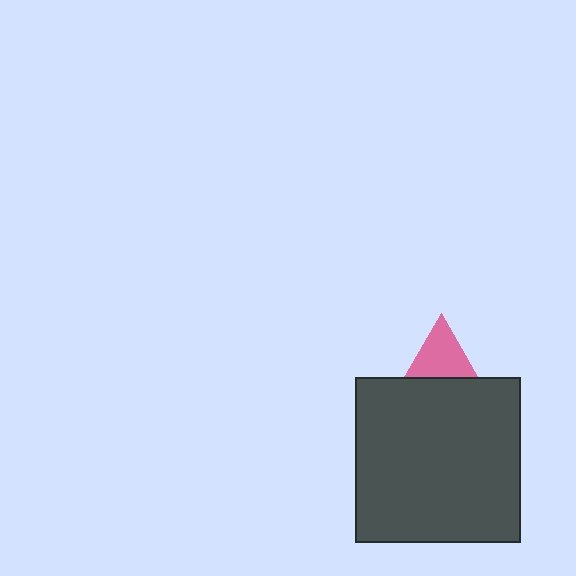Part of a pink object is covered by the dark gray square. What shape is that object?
It is a triangle.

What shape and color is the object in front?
The object in front is a dark gray square.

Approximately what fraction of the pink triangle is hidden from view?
Roughly 53% of the pink triangle is hidden behind the dark gray square.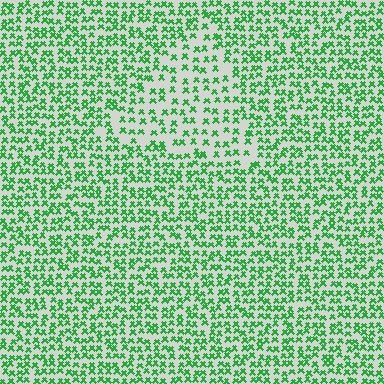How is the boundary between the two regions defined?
The boundary is defined by a change in element density (approximately 1.7x ratio). All elements are the same color, size, and shape.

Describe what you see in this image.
The image contains small green elements arranged at two different densities. A triangle-shaped region is visible where the elements are less densely packed than the surrounding area.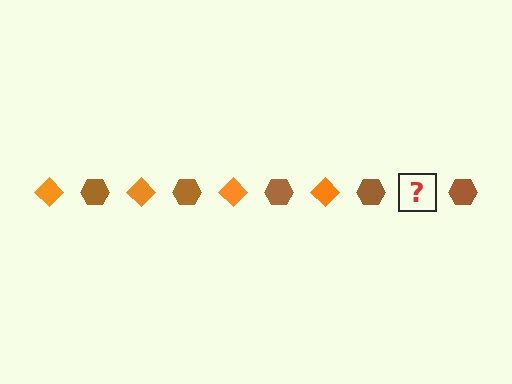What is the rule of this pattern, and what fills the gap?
The rule is that the pattern alternates between orange diamond and brown hexagon. The gap should be filled with an orange diamond.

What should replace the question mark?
The question mark should be replaced with an orange diamond.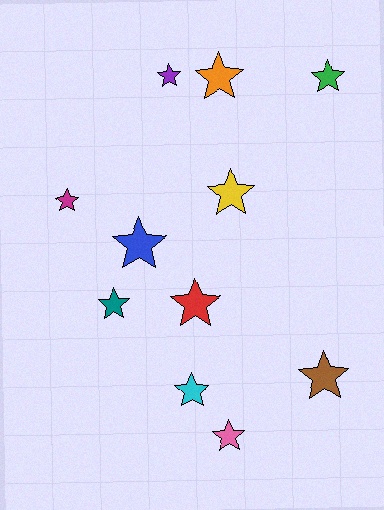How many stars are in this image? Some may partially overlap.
There are 11 stars.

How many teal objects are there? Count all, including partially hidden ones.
There is 1 teal object.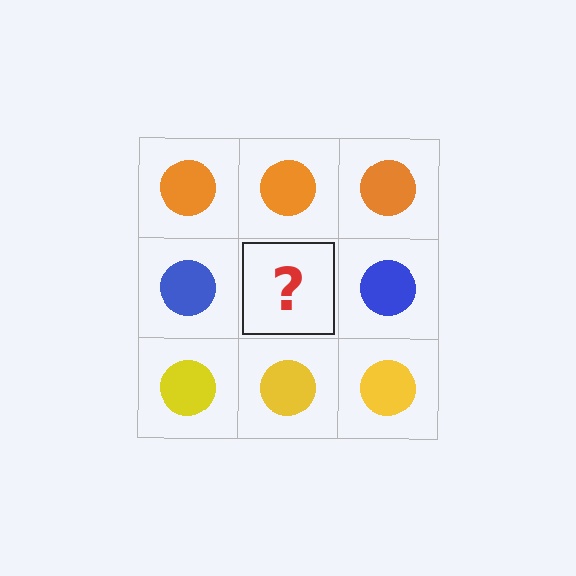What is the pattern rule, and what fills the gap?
The rule is that each row has a consistent color. The gap should be filled with a blue circle.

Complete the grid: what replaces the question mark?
The question mark should be replaced with a blue circle.